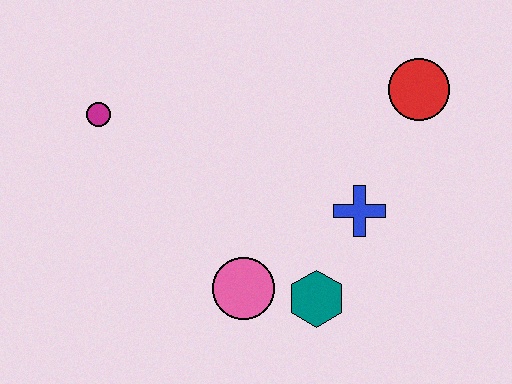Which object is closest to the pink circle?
The teal hexagon is closest to the pink circle.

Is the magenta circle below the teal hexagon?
No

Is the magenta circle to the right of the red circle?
No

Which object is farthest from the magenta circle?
The red circle is farthest from the magenta circle.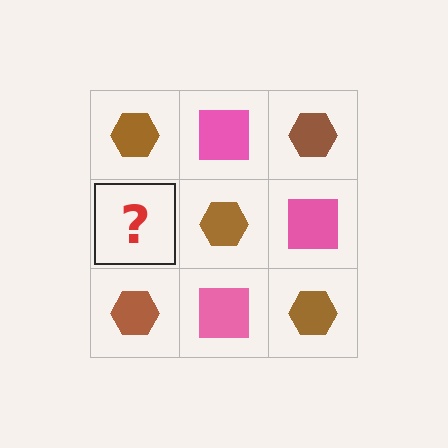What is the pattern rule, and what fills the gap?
The rule is that it alternates brown hexagon and pink square in a checkerboard pattern. The gap should be filled with a pink square.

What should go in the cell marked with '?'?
The missing cell should contain a pink square.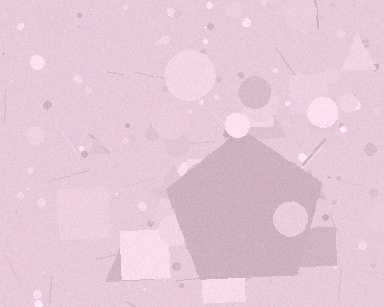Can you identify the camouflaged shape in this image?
The camouflaged shape is a pentagon.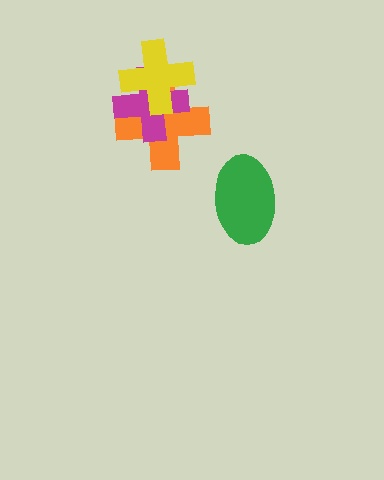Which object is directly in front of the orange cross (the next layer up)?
The magenta cross is directly in front of the orange cross.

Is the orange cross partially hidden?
Yes, it is partially covered by another shape.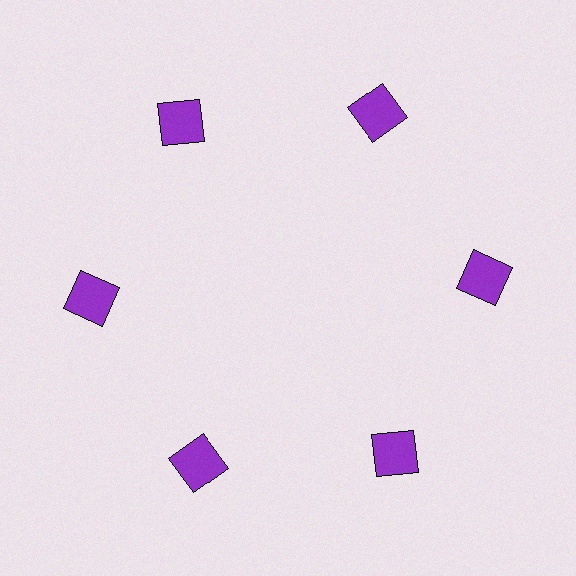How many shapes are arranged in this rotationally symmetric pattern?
There are 6 shapes, arranged in 6 groups of 1.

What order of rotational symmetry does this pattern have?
This pattern has 6-fold rotational symmetry.